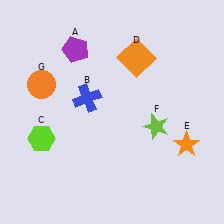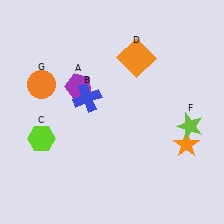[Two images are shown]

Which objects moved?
The objects that moved are: the purple pentagon (A), the lime star (F).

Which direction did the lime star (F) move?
The lime star (F) moved right.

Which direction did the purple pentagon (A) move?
The purple pentagon (A) moved down.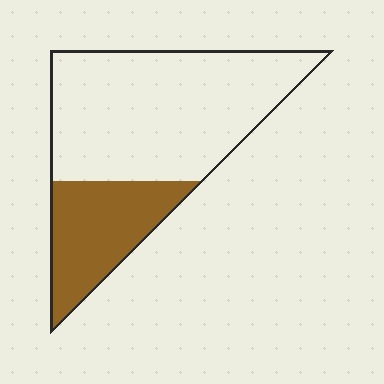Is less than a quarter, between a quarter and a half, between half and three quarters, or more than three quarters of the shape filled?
Between a quarter and a half.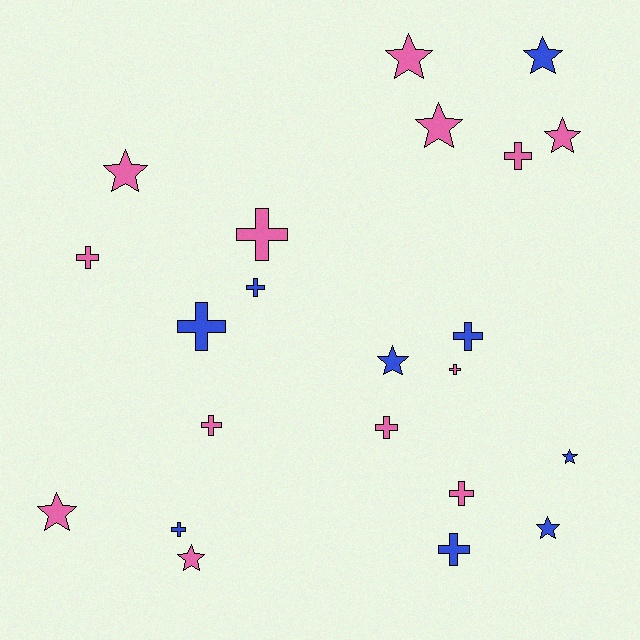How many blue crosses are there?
There are 5 blue crosses.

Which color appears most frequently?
Pink, with 13 objects.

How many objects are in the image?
There are 22 objects.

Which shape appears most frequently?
Cross, with 12 objects.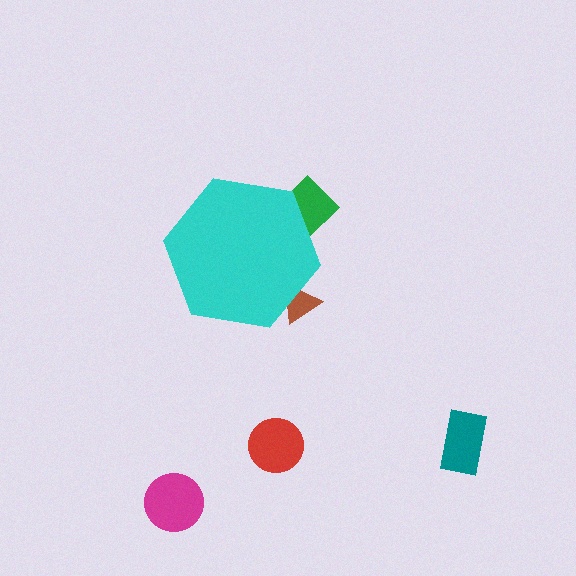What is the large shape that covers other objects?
A cyan hexagon.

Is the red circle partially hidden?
No, the red circle is fully visible.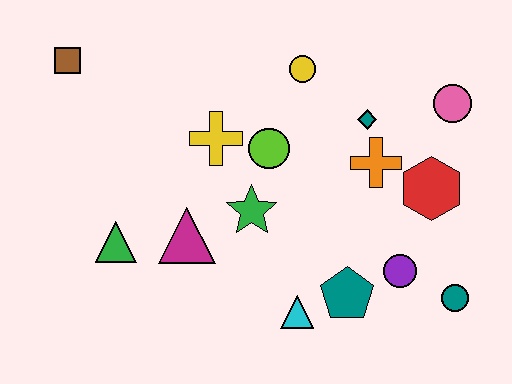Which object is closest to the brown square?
The yellow cross is closest to the brown square.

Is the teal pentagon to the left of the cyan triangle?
No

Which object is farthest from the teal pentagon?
The brown square is farthest from the teal pentagon.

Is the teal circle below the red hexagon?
Yes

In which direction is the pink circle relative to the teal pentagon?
The pink circle is above the teal pentagon.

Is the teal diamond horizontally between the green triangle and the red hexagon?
Yes